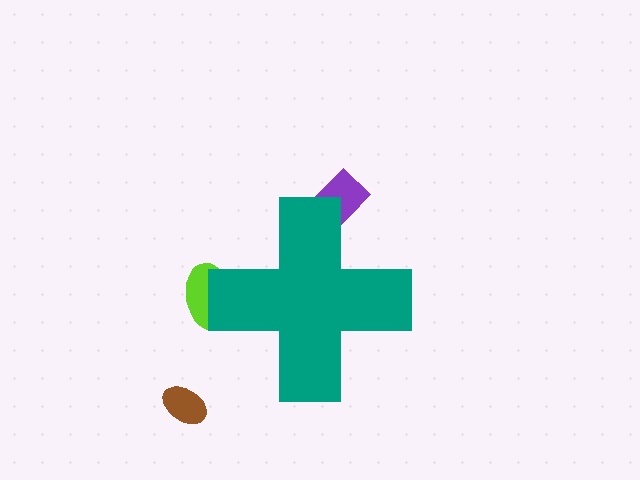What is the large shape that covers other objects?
A teal cross.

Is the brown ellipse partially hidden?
No, the brown ellipse is fully visible.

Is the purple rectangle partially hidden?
Yes, the purple rectangle is partially hidden behind the teal cross.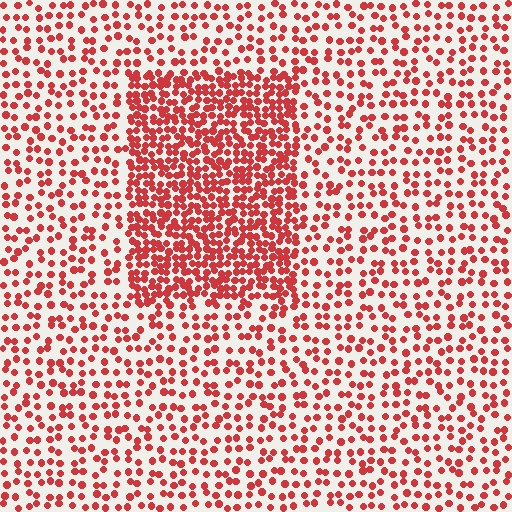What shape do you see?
I see a rectangle.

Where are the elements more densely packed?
The elements are more densely packed inside the rectangle boundary.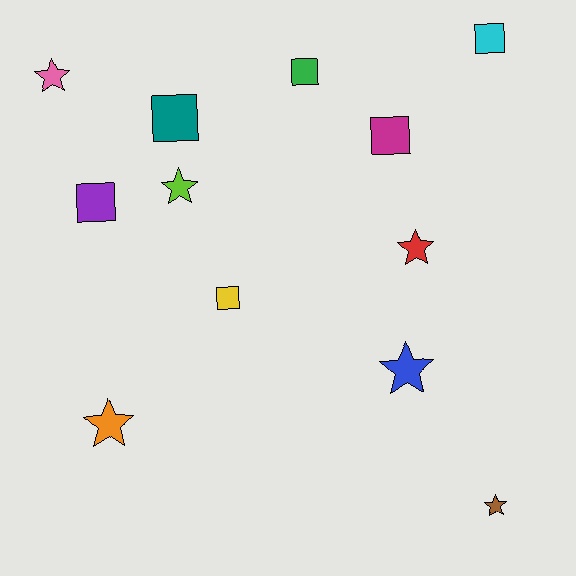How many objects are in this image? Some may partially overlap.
There are 12 objects.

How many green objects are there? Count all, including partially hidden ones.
There is 1 green object.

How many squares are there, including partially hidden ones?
There are 6 squares.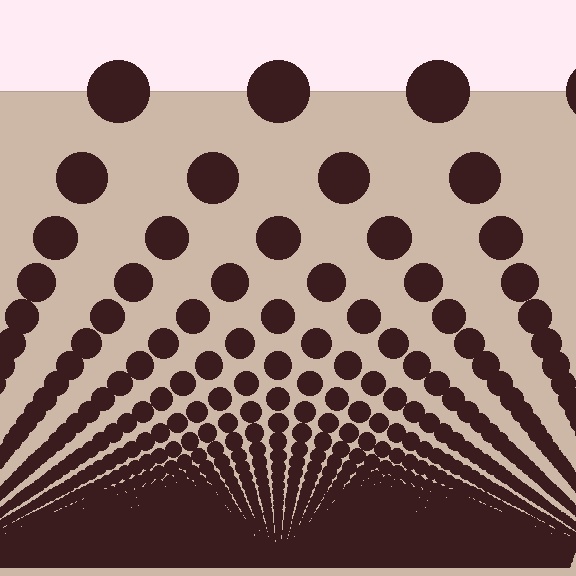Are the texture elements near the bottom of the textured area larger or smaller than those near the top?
Smaller. The gradient is inverted — elements near the bottom are smaller and denser.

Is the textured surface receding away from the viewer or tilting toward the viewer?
The surface appears to tilt toward the viewer. Texture elements get larger and sparser toward the top.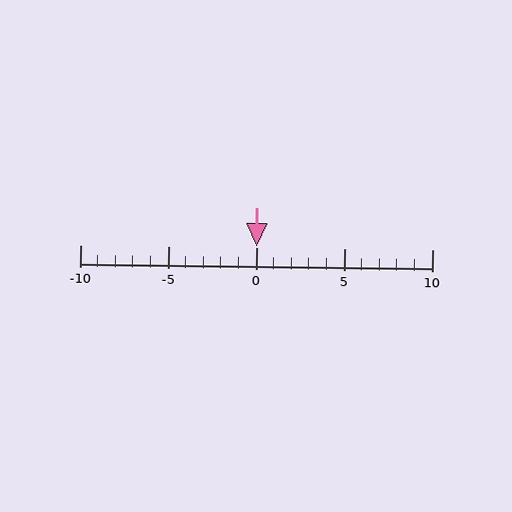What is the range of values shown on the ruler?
The ruler shows values from -10 to 10.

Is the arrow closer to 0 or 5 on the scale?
The arrow is closer to 0.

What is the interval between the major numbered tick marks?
The major tick marks are spaced 5 units apart.